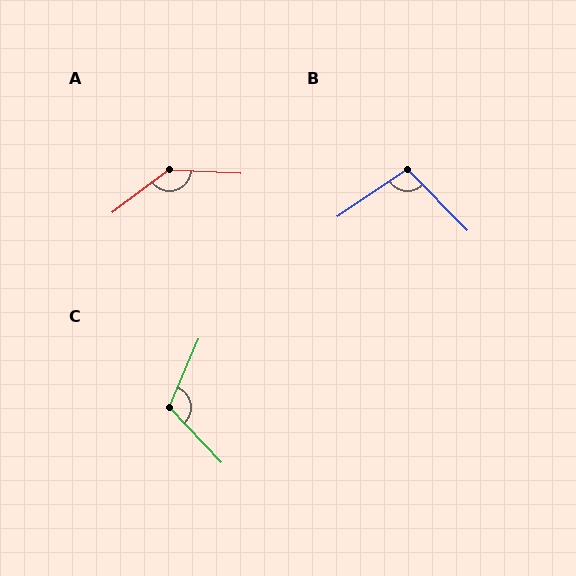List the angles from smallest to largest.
B (101°), C (114°), A (140°).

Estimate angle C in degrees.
Approximately 114 degrees.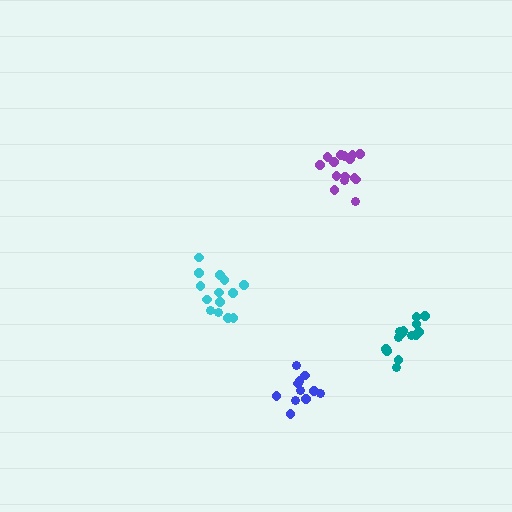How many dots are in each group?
Group 1: 15 dots, Group 2: 14 dots, Group 3: 14 dots, Group 4: 11 dots (54 total).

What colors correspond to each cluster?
The clusters are colored: purple, teal, cyan, blue.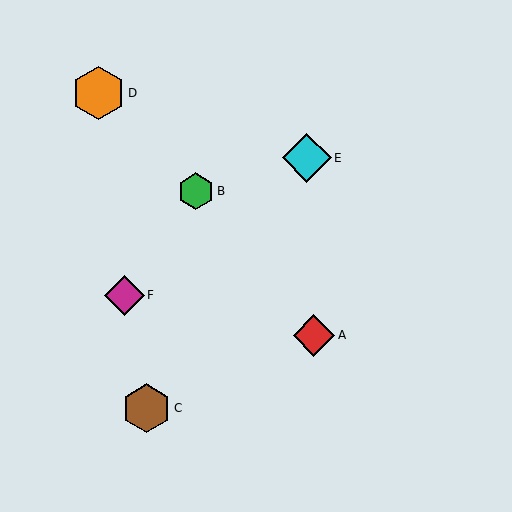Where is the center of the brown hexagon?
The center of the brown hexagon is at (146, 408).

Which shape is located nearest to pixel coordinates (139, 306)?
The magenta diamond (labeled F) at (124, 295) is nearest to that location.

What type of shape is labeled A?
Shape A is a red diamond.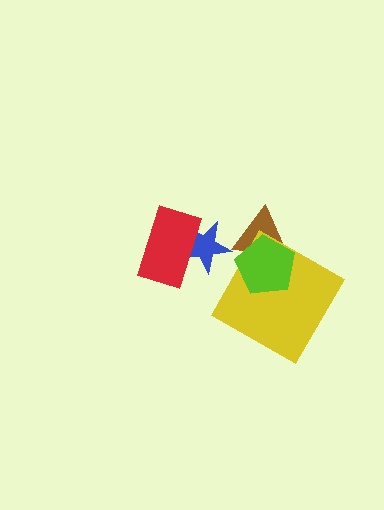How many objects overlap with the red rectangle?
1 object overlaps with the red rectangle.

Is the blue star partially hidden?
Yes, it is partially covered by another shape.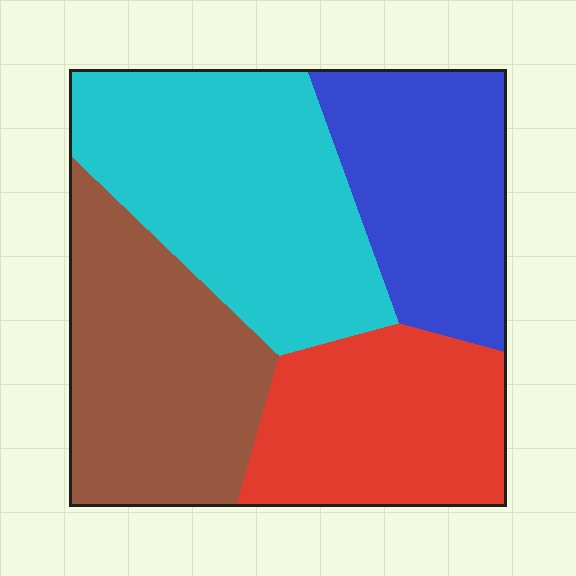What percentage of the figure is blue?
Blue covers about 20% of the figure.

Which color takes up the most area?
Cyan, at roughly 30%.